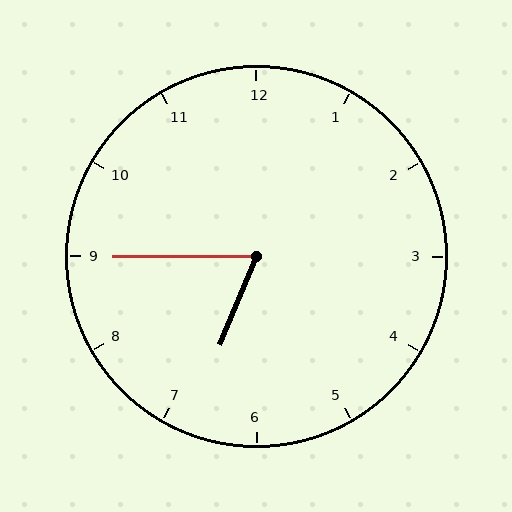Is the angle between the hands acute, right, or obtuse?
It is acute.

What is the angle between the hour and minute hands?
Approximately 68 degrees.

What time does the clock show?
6:45.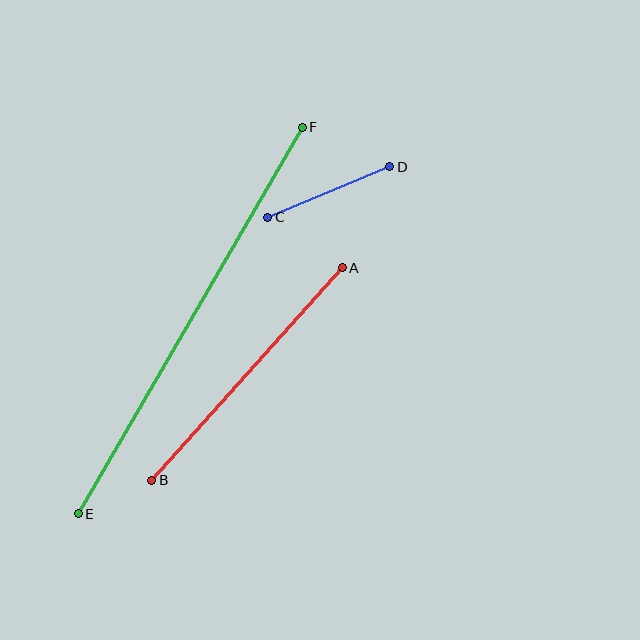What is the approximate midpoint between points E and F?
The midpoint is at approximately (190, 321) pixels.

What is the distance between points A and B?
The distance is approximately 286 pixels.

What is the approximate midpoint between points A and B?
The midpoint is at approximately (247, 374) pixels.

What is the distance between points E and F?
The distance is approximately 447 pixels.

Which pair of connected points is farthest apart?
Points E and F are farthest apart.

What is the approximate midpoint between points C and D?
The midpoint is at approximately (329, 192) pixels.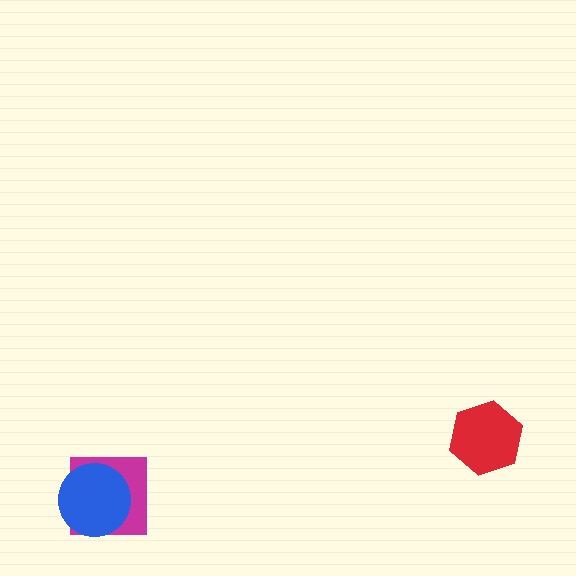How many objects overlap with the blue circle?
1 object overlaps with the blue circle.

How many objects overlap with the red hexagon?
0 objects overlap with the red hexagon.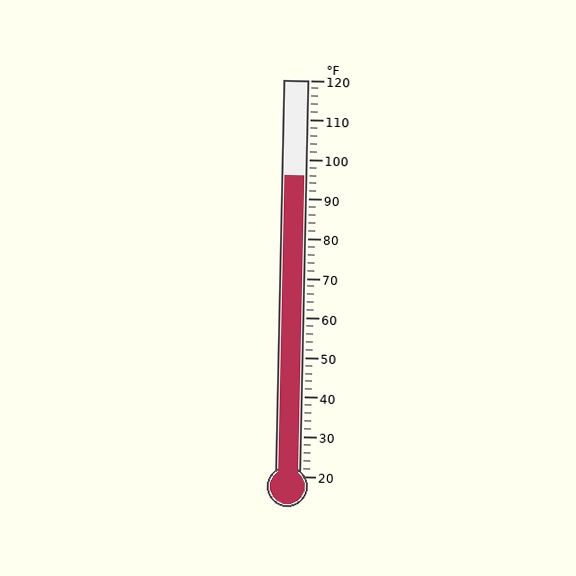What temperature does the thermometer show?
The thermometer shows approximately 96°F.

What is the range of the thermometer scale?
The thermometer scale ranges from 20°F to 120°F.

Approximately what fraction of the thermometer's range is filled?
The thermometer is filled to approximately 75% of its range.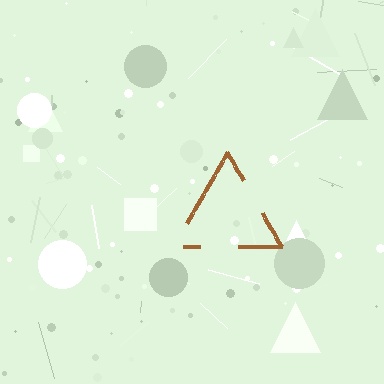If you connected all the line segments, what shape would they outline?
They would outline a triangle.